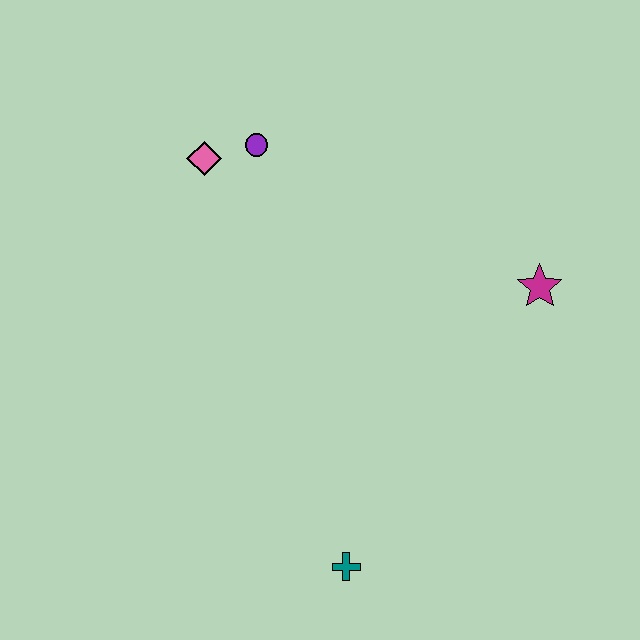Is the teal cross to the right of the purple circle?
Yes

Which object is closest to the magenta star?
The purple circle is closest to the magenta star.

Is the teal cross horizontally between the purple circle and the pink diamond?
No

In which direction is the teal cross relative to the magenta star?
The teal cross is below the magenta star.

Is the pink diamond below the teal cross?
No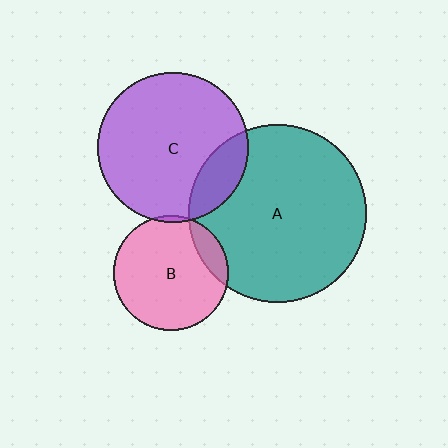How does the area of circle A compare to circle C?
Approximately 1.4 times.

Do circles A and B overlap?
Yes.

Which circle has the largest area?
Circle A (teal).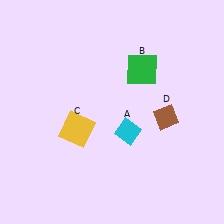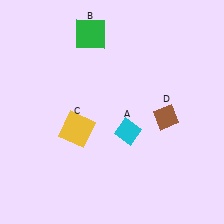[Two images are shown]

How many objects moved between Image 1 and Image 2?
1 object moved between the two images.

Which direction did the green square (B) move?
The green square (B) moved left.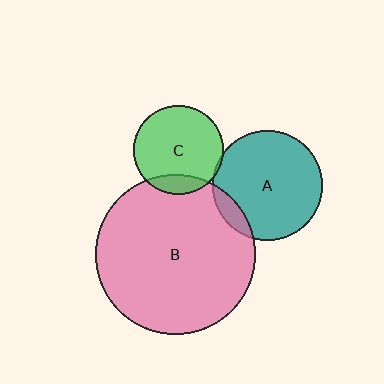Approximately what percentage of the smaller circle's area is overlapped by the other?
Approximately 5%.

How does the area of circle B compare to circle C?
Approximately 3.2 times.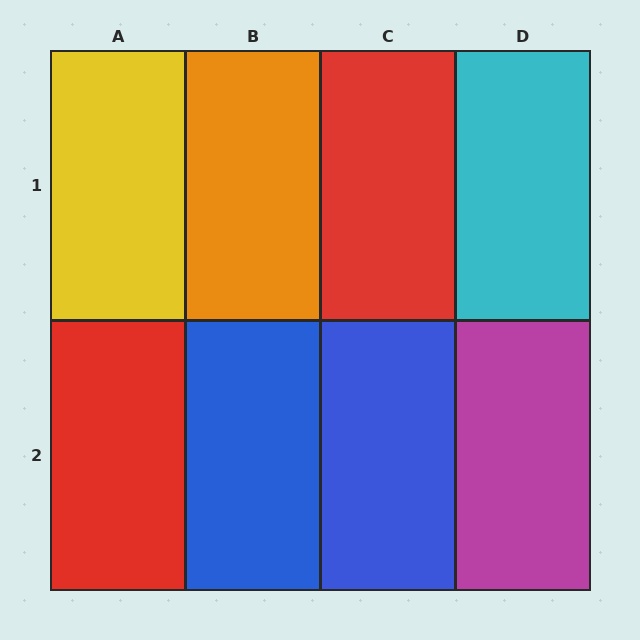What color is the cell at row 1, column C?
Red.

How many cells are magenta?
1 cell is magenta.